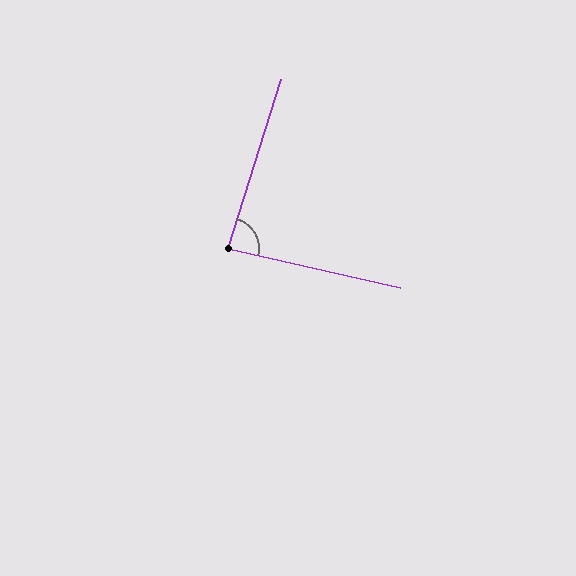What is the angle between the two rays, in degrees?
Approximately 85 degrees.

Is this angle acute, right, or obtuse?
It is approximately a right angle.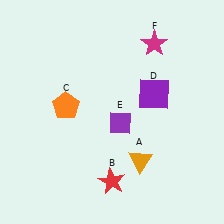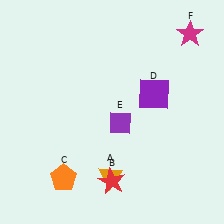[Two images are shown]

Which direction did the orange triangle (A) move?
The orange triangle (A) moved left.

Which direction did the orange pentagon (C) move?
The orange pentagon (C) moved down.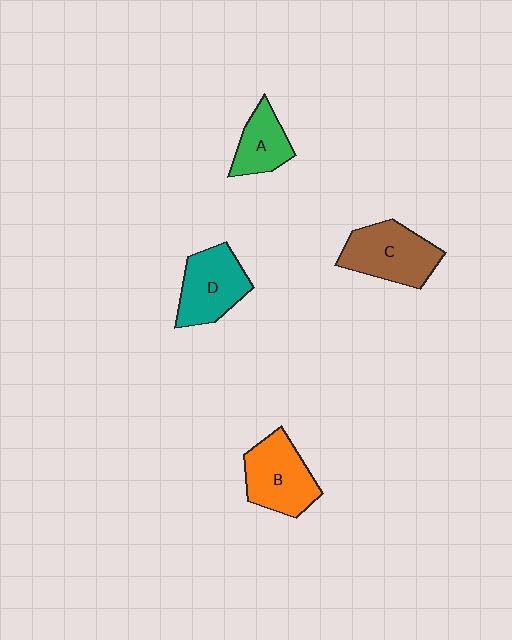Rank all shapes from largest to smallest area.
From largest to smallest: C (brown), B (orange), D (teal), A (green).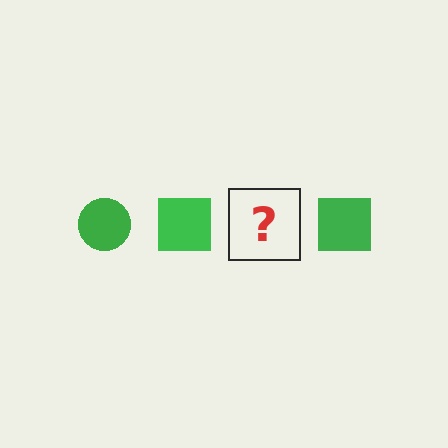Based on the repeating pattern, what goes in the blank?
The blank should be a green circle.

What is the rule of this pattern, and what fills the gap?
The rule is that the pattern cycles through circle, square shapes in green. The gap should be filled with a green circle.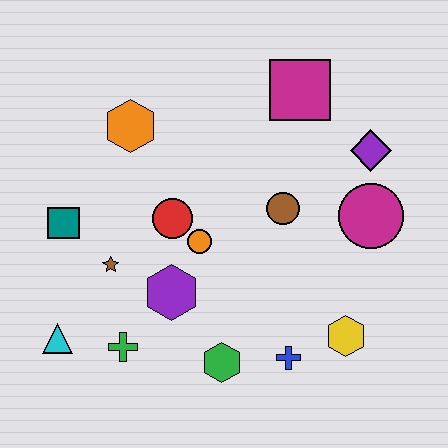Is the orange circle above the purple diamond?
No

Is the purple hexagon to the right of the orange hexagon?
Yes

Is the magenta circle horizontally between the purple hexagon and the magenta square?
No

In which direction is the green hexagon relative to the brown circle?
The green hexagon is below the brown circle.